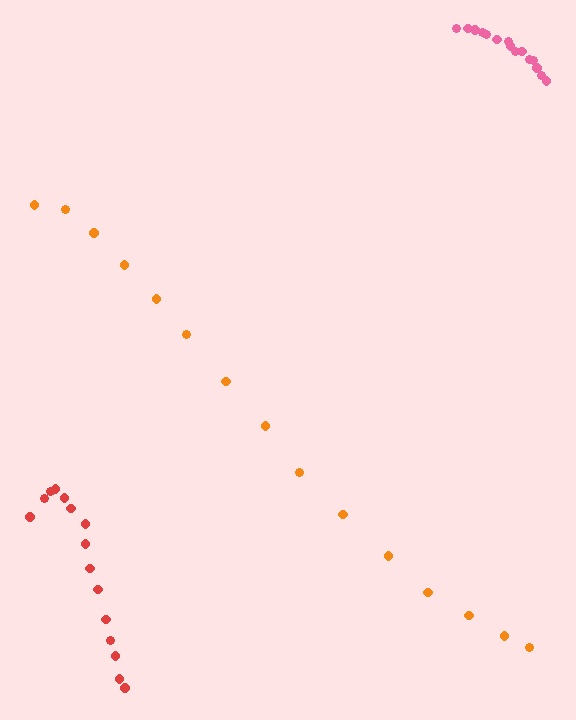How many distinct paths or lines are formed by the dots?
There are 3 distinct paths.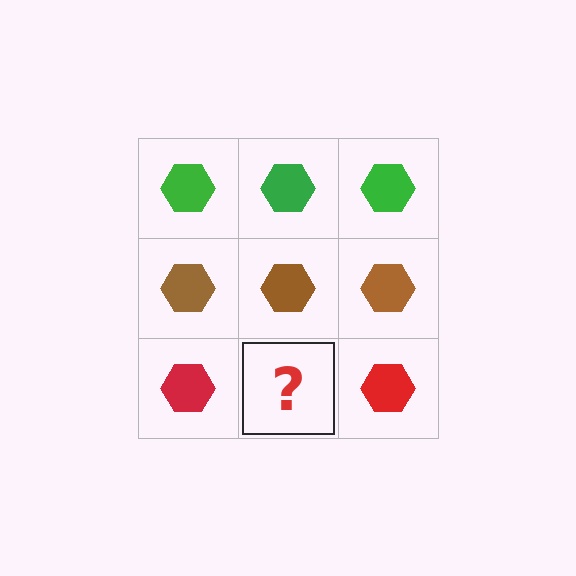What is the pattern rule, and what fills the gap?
The rule is that each row has a consistent color. The gap should be filled with a red hexagon.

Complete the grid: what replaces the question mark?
The question mark should be replaced with a red hexagon.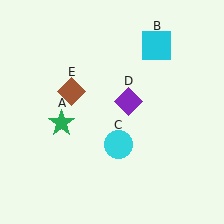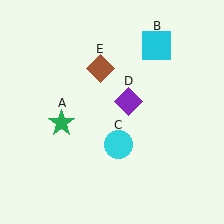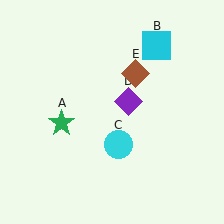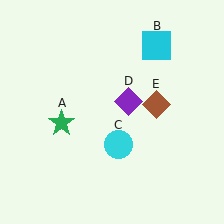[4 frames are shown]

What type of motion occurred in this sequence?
The brown diamond (object E) rotated clockwise around the center of the scene.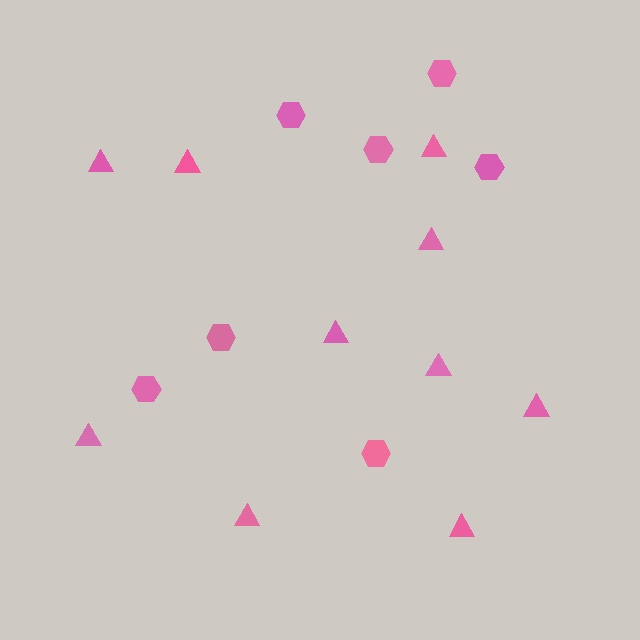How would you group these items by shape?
There are 2 groups: one group of triangles (10) and one group of hexagons (7).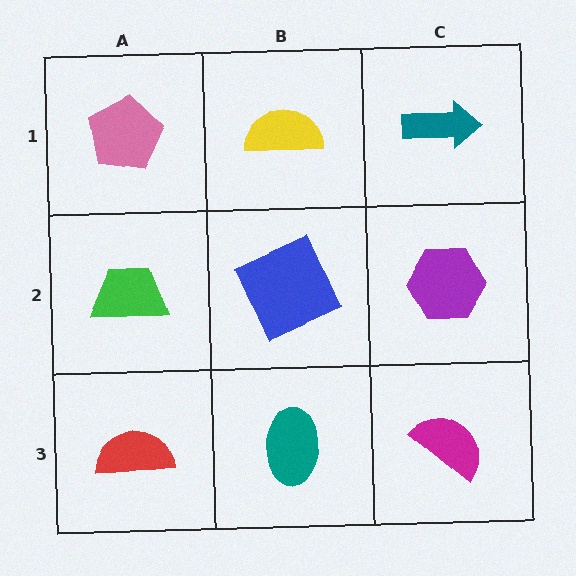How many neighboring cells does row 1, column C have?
2.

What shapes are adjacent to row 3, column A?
A green trapezoid (row 2, column A), a teal ellipse (row 3, column B).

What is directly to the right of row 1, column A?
A yellow semicircle.